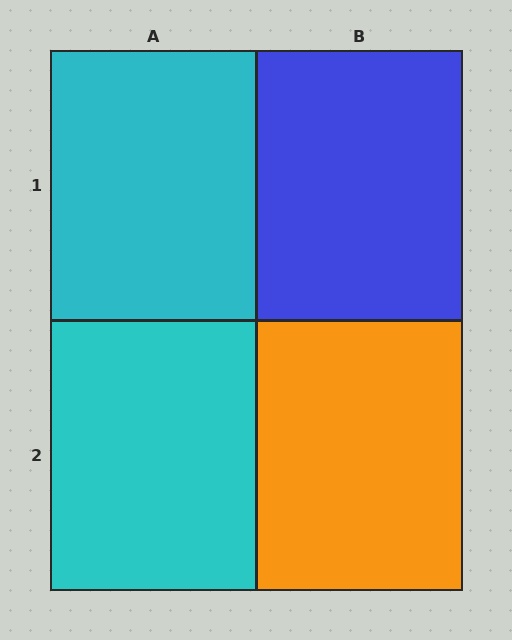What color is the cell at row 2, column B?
Orange.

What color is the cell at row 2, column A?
Cyan.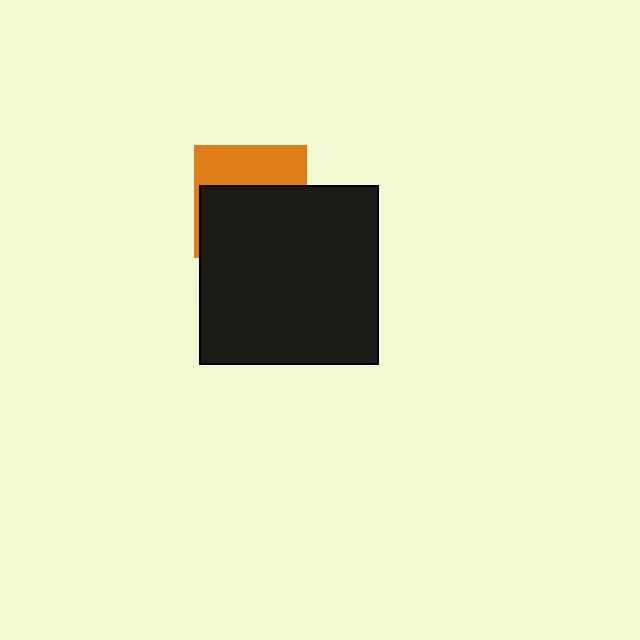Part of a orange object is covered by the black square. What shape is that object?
It is a square.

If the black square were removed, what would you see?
You would see the complete orange square.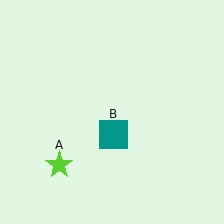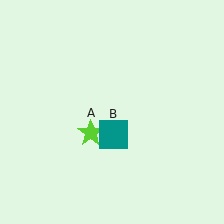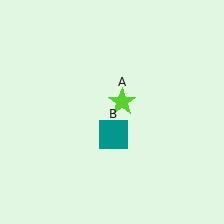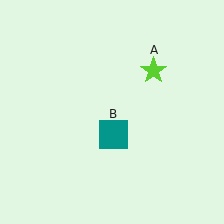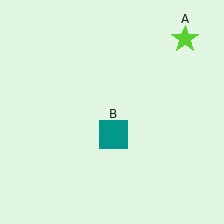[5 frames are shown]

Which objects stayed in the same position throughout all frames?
Teal square (object B) remained stationary.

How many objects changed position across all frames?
1 object changed position: lime star (object A).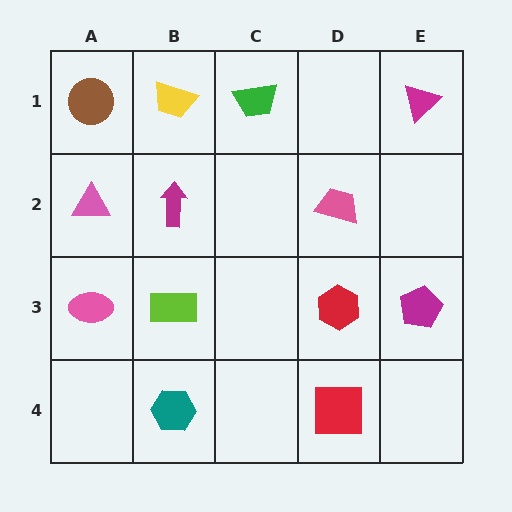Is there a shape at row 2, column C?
No, that cell is empty.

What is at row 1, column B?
A yellow trapezoid.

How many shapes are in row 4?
2 shapes.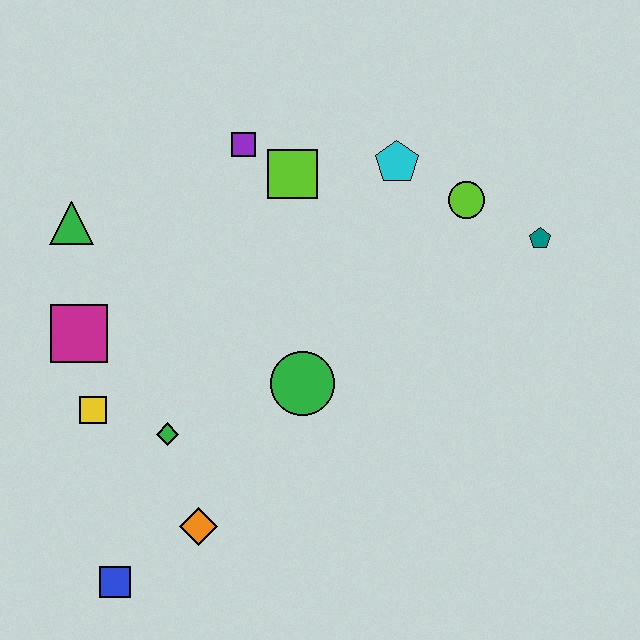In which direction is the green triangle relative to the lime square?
The green triangle is to the left of the lime square.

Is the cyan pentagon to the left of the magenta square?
No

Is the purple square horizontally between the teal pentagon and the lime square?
No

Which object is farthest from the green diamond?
The teal pentagon is farthest from the green diamond.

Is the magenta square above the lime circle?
No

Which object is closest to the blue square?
The orange diamond is closest to the blue square.